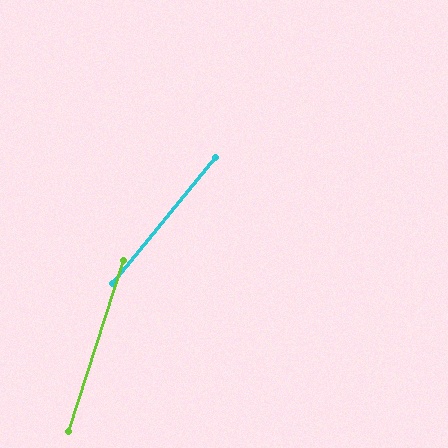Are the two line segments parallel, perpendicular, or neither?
Neither parallel nor perpendicular — they differ by about 22°.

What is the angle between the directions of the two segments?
Approximately 22 degrees.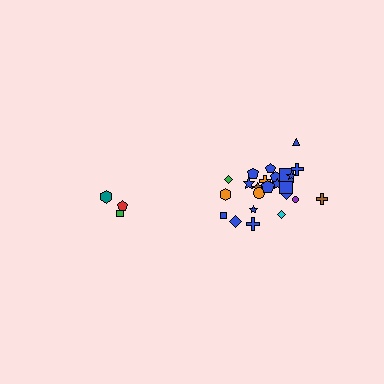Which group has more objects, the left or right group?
The right group.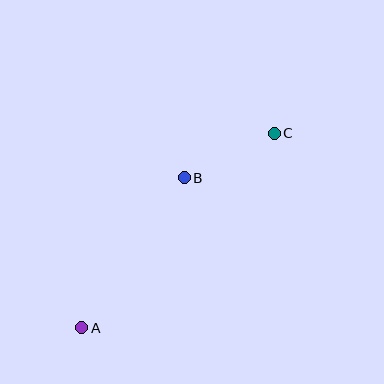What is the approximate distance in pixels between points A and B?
The distance between A and B is approximately 182 pixels.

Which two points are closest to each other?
Points B and C are closest to each other.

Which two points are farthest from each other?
Points A and C are farthest from each other.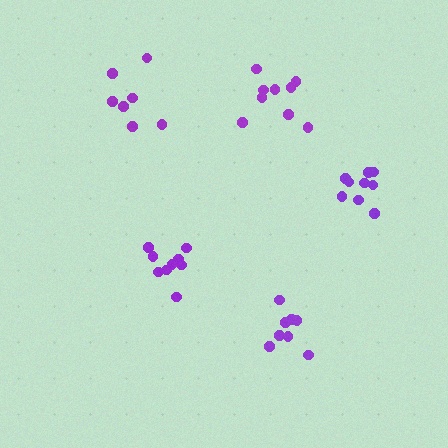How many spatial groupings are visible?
There are 5 spatial groupings.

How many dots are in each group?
Group 1: 9 dots, Group 2: 9 dots, Group 3: 8 dots, Group 4: 7 dots, Group 5: 9 dots (42 total).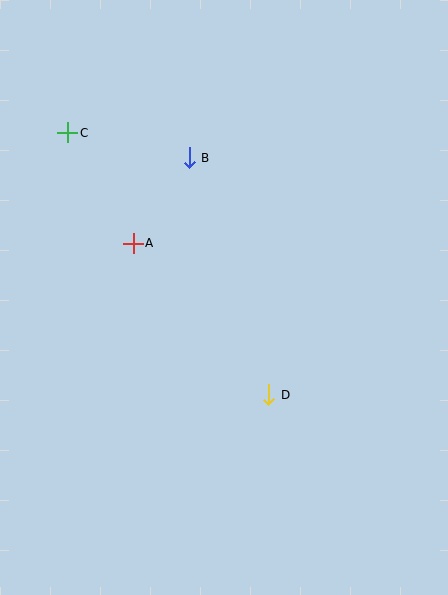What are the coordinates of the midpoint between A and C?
The midpoint between A and C is at (101, 188).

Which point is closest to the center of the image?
Point A at (133, 243) is closest to the center.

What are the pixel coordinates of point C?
Point C is at (68, 133).